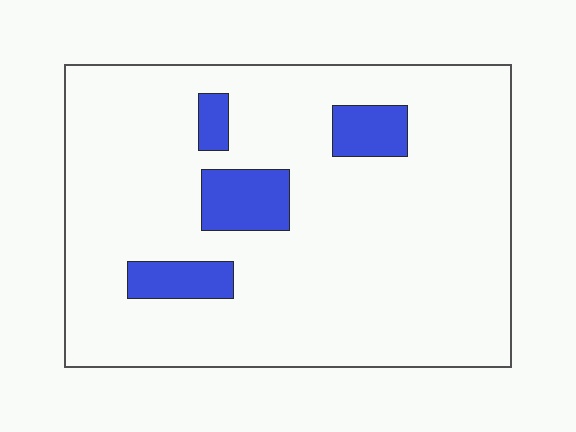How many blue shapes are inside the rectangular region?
4.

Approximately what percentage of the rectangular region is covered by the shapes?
Approximately 10%.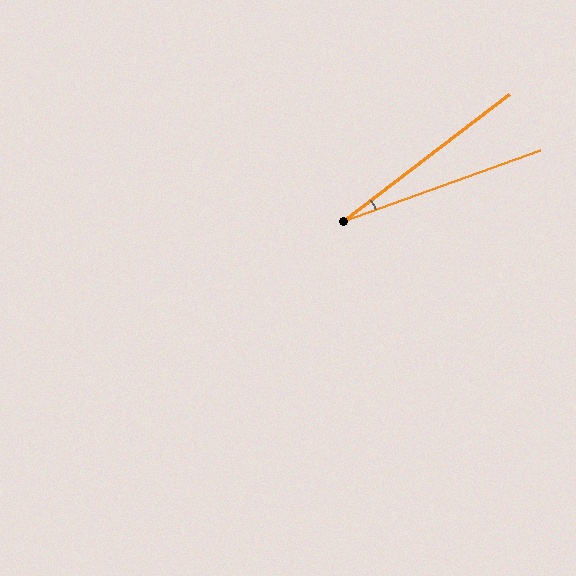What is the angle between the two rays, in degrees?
Approximately 18 degrees.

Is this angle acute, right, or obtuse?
It is acute.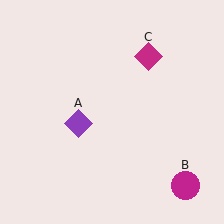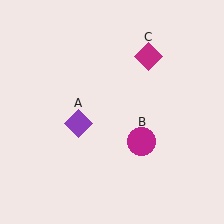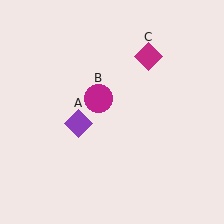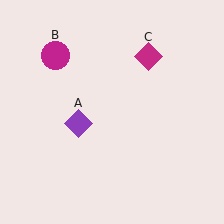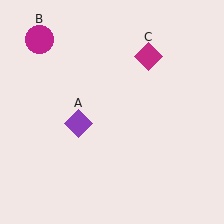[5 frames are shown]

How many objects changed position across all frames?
1 object changed position: magenta circle (object B).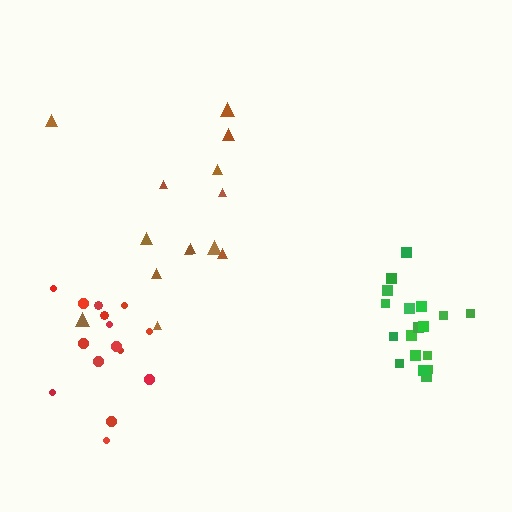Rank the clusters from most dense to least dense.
green, red, brown.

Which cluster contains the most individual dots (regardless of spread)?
Green (18).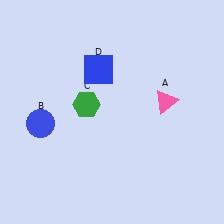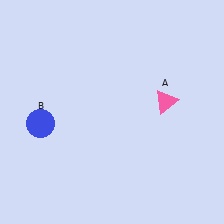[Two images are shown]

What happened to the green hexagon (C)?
The green hexagon (C) was removed in Image 2. It was in the top-left area of Image 1.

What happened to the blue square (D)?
The blue square (D) was removed in Image 2. It was in the top-left area of Image 1.